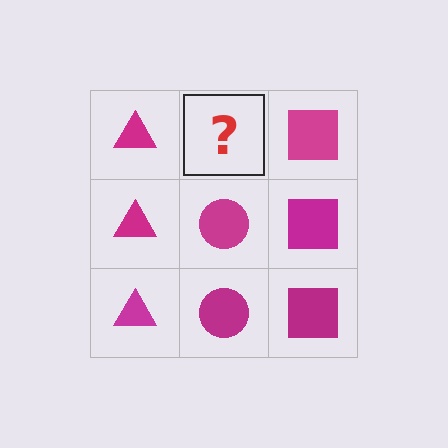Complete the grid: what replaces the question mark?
The question mark should be replaced with a magenta circle.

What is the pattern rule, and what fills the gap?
The rule is that each column has a consistent shape. The gap should be filled with a magenta circle.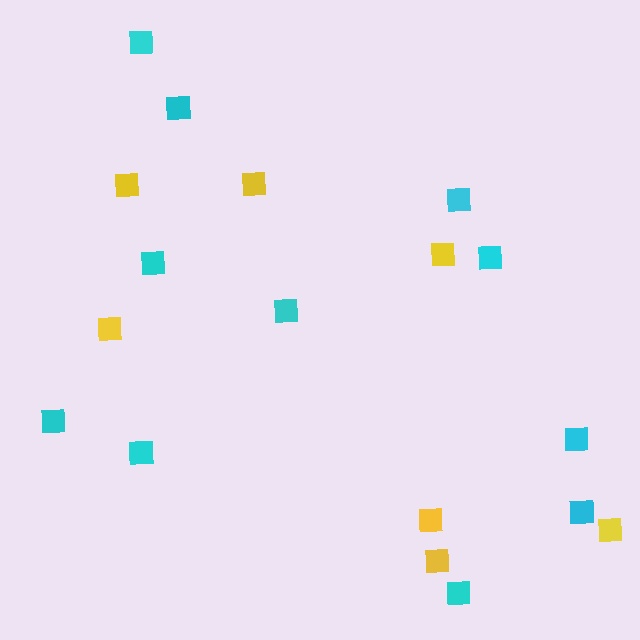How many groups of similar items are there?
There are 2 groups: one group of yellow squares (7) and one group of cyan squares (11).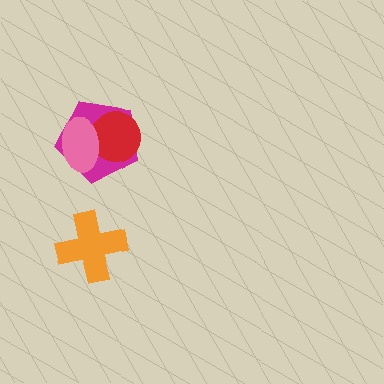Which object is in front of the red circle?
The pink ellipse is in front of the red circle.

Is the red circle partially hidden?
Yes, it is partially covered by another shape.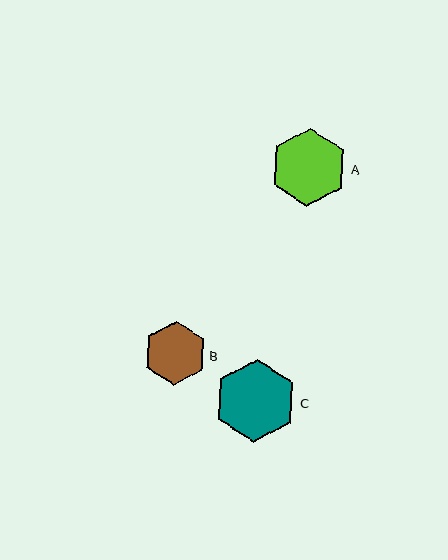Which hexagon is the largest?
Hexagon C is the largest with a size of approximately 83 pixels.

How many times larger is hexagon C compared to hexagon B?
Hexagon C is approximately 1.3 times the size of hexagon B.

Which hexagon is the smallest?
Hexagon B is the smallest with a size of approximately 64 pixels.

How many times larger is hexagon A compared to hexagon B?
Hexagon A is approximately 1.2 times the size of hexagon B.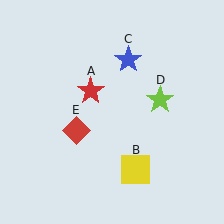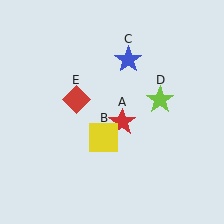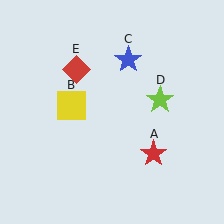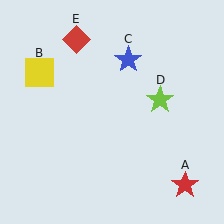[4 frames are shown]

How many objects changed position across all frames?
3 objects changed position: red star (object A), yellow square (object B), red diamond (object E).